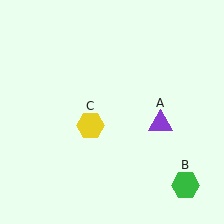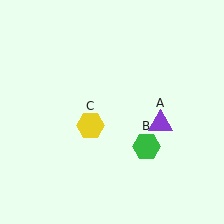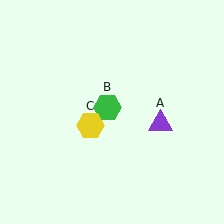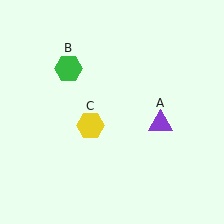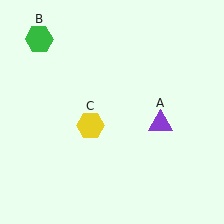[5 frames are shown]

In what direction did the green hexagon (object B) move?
The green hexagon (object B) moved up and to the left.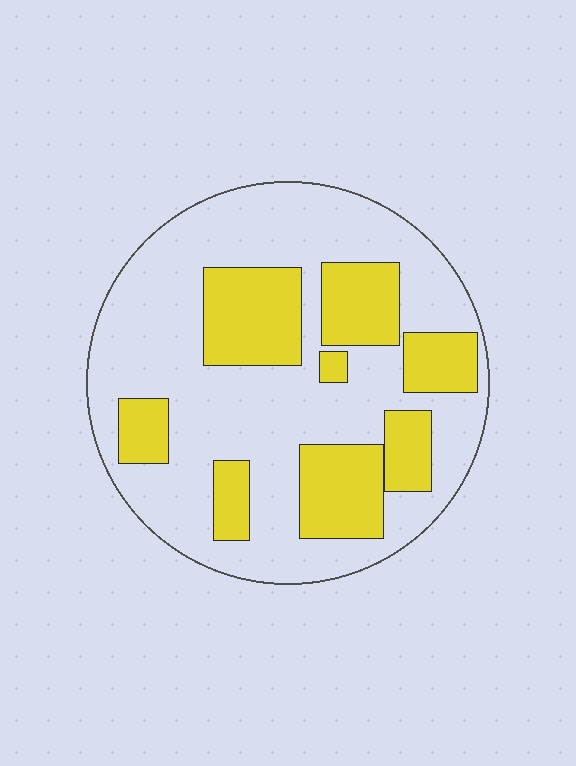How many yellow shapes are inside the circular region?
8.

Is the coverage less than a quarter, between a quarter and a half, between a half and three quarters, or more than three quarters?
Between a quarter and a half.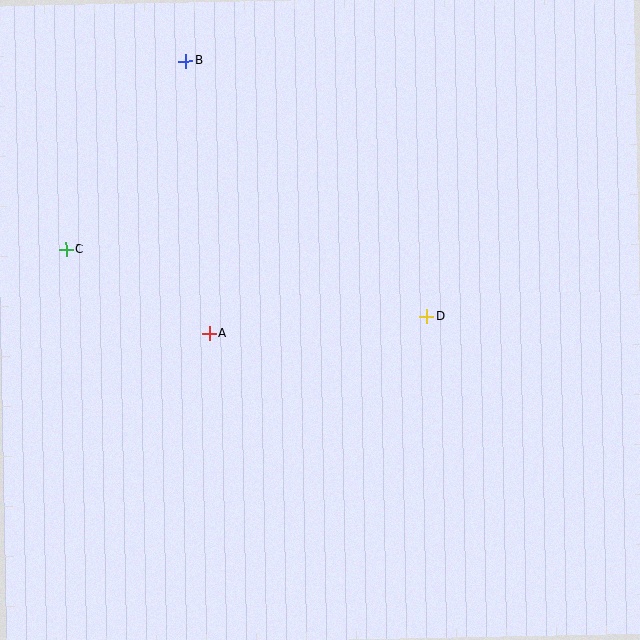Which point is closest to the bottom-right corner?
Point D is closest to the bottom-right corner.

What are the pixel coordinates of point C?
Point C is at (66, 249).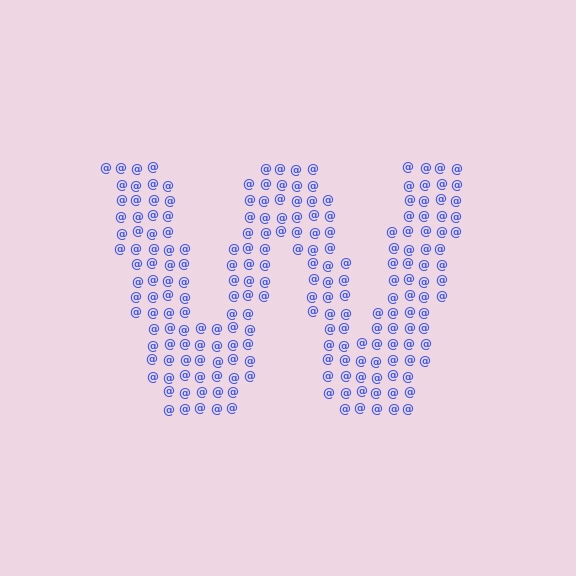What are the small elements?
The small elements are at signs.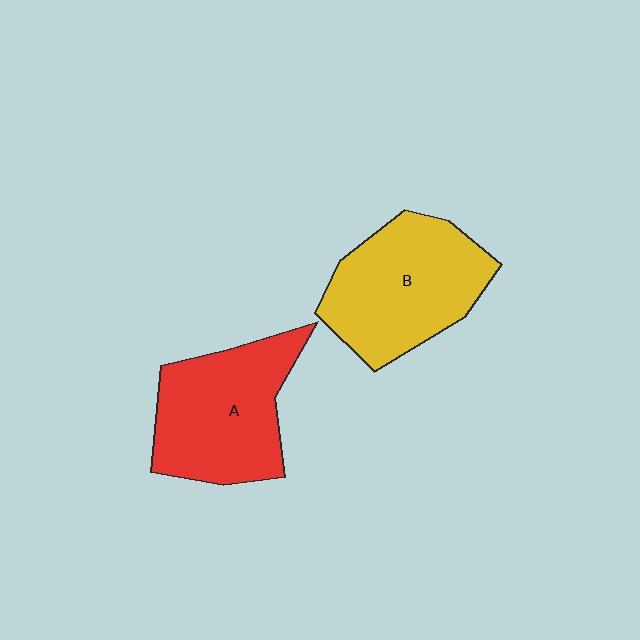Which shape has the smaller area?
Shape A (red).